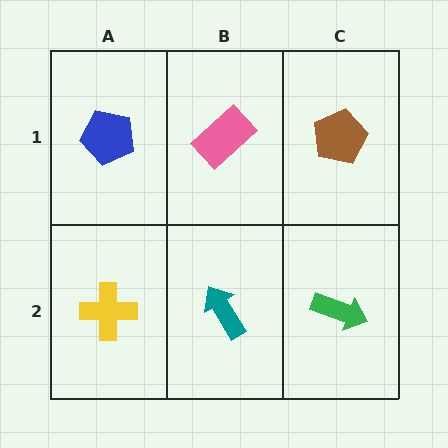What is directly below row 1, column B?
A teal arrow.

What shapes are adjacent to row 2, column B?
A pink rectangle (row 1, column B), a yellow cross (row 2, column A), a green arrow (row 2, column C).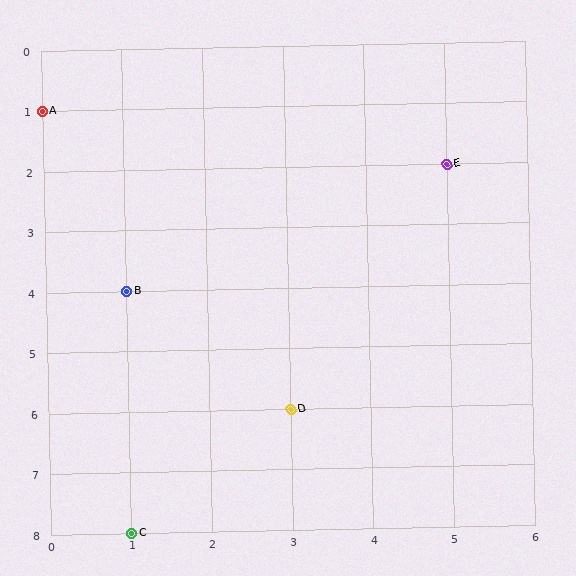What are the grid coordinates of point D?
Point D is at grid coordinates (3, 6).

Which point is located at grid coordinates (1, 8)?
Point C is at (1, 8).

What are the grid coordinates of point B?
Point B is at grid coordinates (1, 4).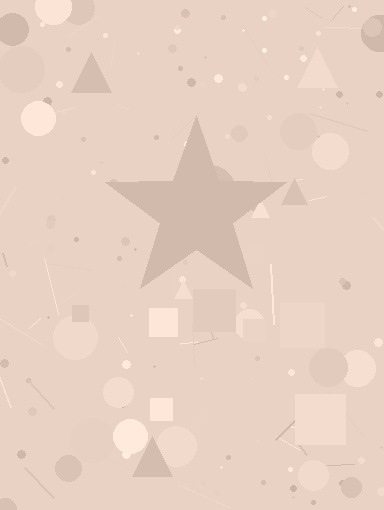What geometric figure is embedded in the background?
A star is embedded in the background.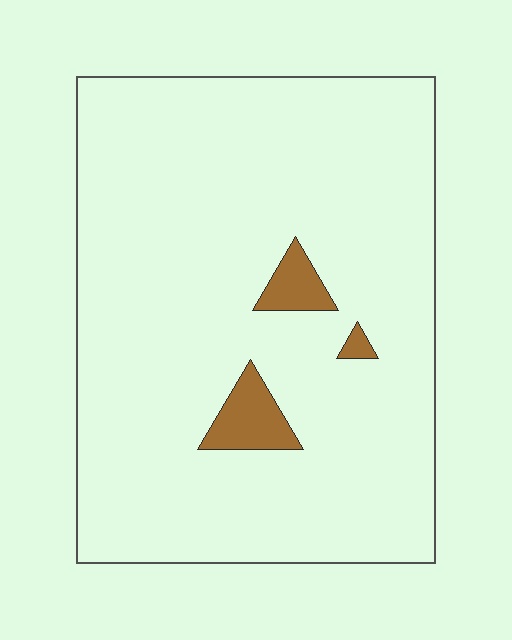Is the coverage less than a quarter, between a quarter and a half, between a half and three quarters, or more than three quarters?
Less than a quarter.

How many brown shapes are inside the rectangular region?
3.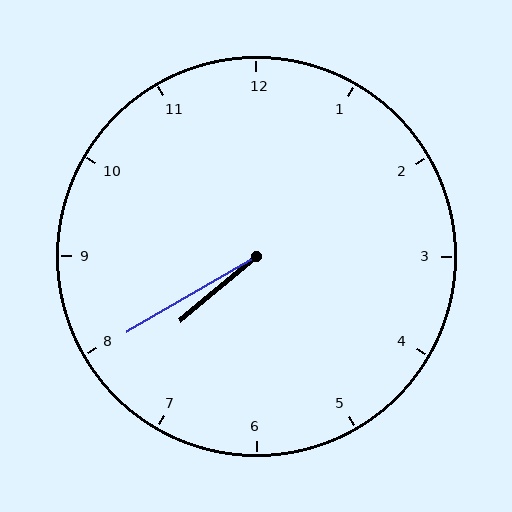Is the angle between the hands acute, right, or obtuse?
It is acute.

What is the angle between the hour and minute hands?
Approximately 10 degrees.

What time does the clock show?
7:40.